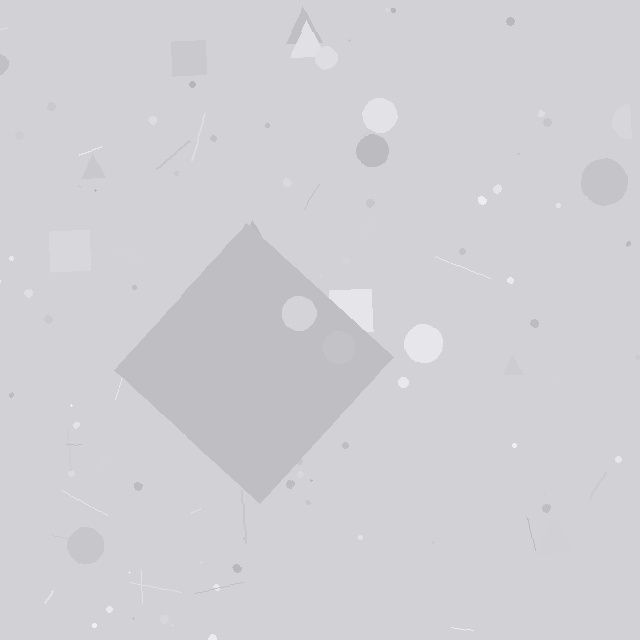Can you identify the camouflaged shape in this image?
The camouflaged shape is a diamond.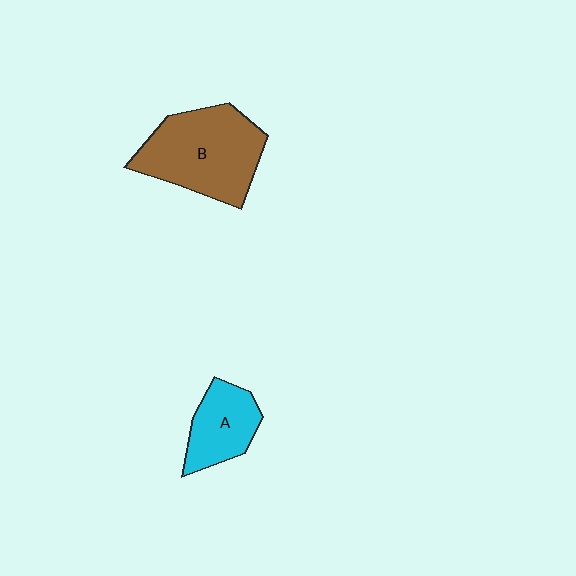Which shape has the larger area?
Shape B (brown).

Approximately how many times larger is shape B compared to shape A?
Approximately 1.9 times.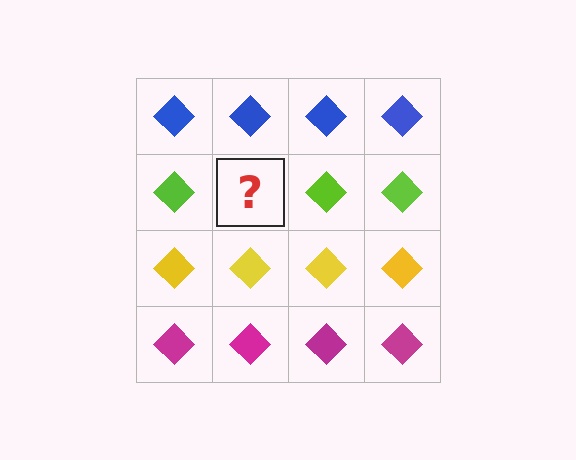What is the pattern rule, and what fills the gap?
The rule is that each row has a consistent color. The gap should be filled with a lime diamond.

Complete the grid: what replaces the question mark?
The question mark should be replaced with a lime diamond.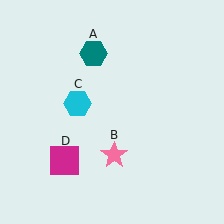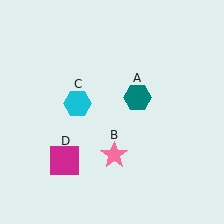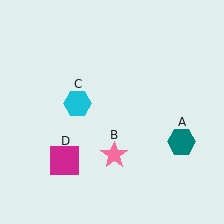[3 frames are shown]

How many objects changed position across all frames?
1 object changed position: teal hexagon (object A).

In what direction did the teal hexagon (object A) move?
The teal hexagon (object A) moved down and to the right.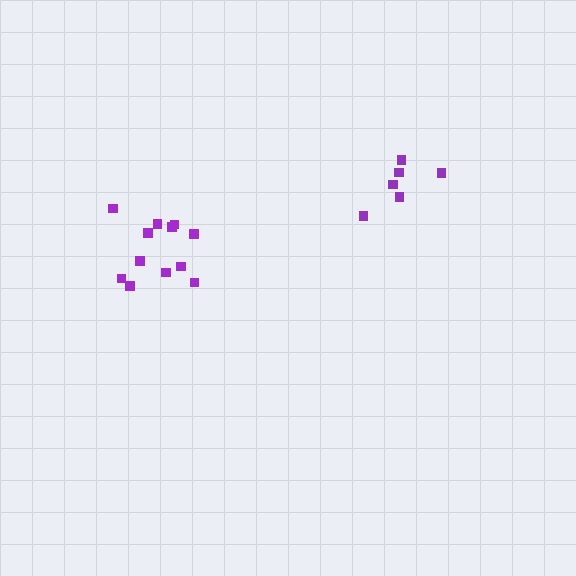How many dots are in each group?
Group 1: 6 dots, Group 2: 12 dots (18 total).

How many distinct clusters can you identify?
There are 2 distinct clusters.